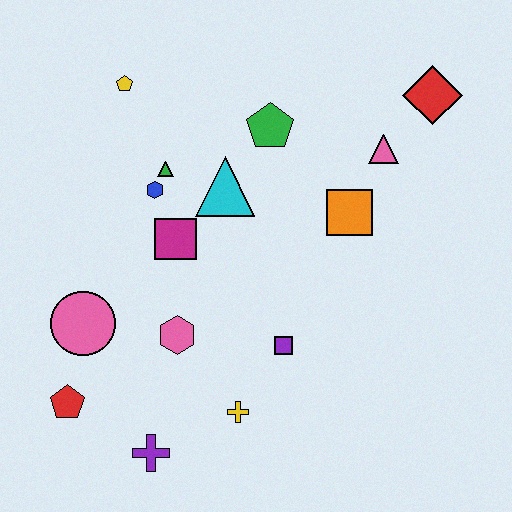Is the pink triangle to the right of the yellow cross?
Yes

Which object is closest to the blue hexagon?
The green triangle is closest to the blue hexagon.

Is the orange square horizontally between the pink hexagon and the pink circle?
No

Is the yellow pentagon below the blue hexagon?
No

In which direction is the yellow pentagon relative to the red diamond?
The yellow pentagon is to the left of the red diamond.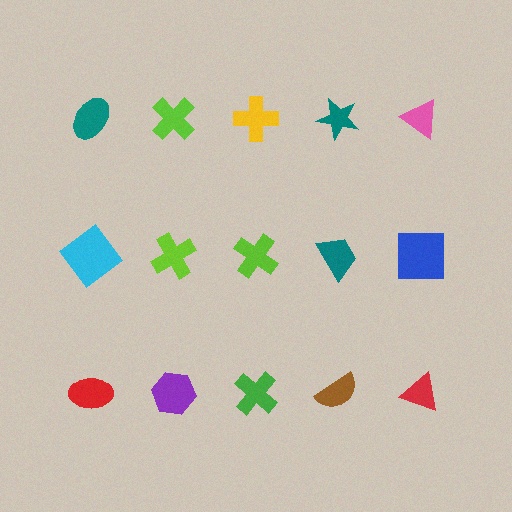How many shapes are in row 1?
5 shapes.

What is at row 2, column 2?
A lime cross.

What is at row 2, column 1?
A cyan diamond.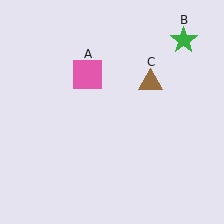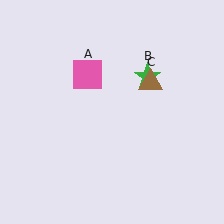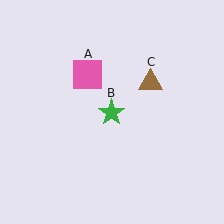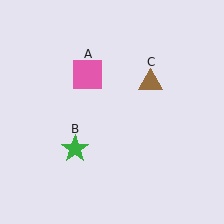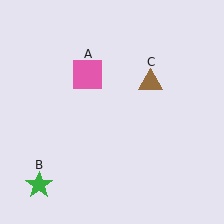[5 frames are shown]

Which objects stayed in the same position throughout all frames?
Pink square (object A) and brown triangle (object C) remained stationary.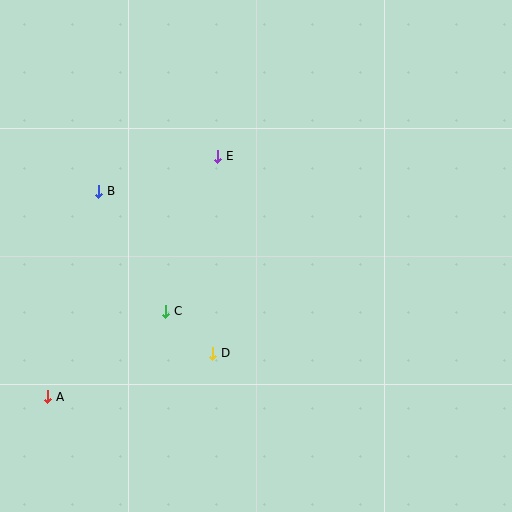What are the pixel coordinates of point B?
Point B is at (99, 191).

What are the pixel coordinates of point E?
Point E is at (218, 156).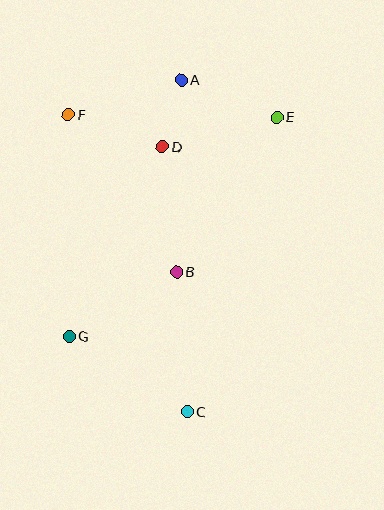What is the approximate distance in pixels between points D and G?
The distance between D and G is approximately 211 pixels.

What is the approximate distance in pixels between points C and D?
The distance between C and D is approximately 266 pixels.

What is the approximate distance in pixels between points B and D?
The distance between B and D is approximately 126 pixels.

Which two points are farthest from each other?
Points A and C are farthest from each other.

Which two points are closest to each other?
Points A and D are closest to each other.